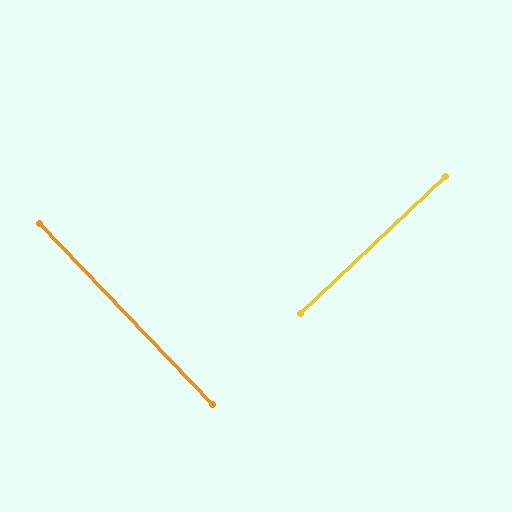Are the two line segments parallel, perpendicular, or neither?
Perpendicular — they meet at approximately 89°.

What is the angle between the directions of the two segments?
Approximately 89 degrees.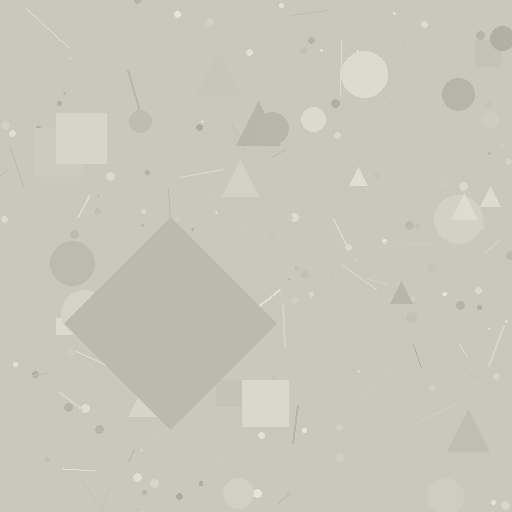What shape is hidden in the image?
A diamond is hidden in the image.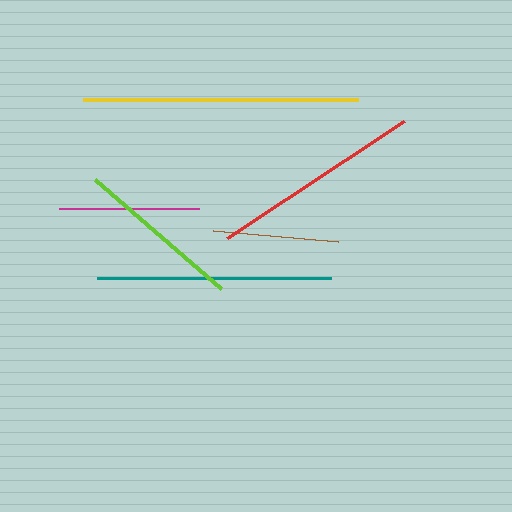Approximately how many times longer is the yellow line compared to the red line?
The yellow line is approximately 1.3 times the length of the red line.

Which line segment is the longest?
The yellow line is the longest at approximately 275 pixels.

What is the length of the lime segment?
The lime segment is approximately 167 pixels long.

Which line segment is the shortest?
The brown line is the shortest at approximately 126 pixels.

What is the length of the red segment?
The red segment is approximately 212 pixels long.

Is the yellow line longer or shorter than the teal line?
The yellow line is longer than the teal line.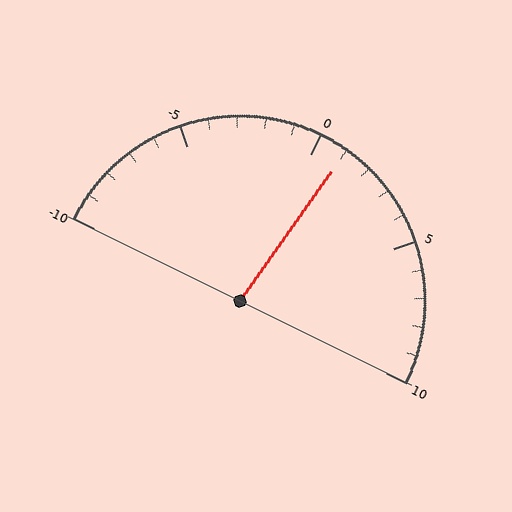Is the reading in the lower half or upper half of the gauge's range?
The reading is in the upper half of the range (-10 to 10).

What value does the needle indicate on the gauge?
The needle indicates approximately 1.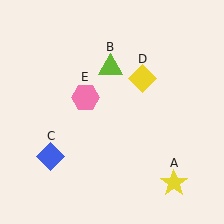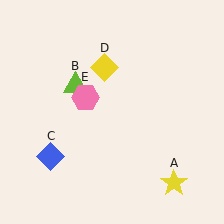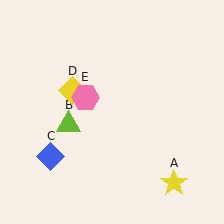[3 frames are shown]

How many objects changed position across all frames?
2 objects changed position: lime triangle (object B), yellow diamond (object D).